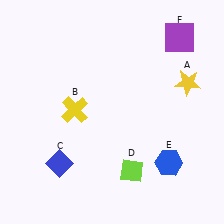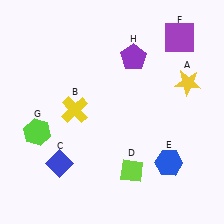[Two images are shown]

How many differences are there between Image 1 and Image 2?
There are 2 differences between the two images.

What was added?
A lime hexagon (G), a purple pentagon (H) were added in Image 2.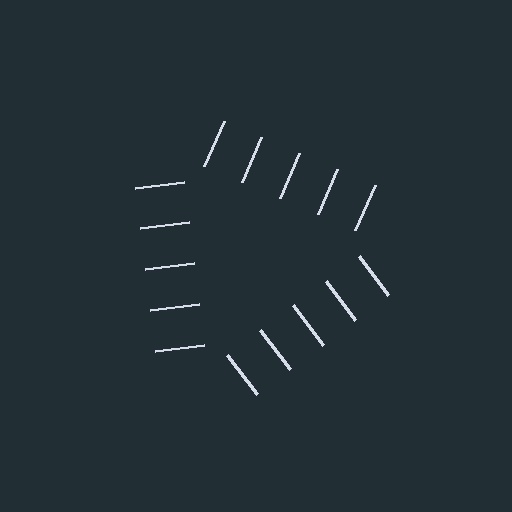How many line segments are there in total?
15 — 5 along each of the 3 edges.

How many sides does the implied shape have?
3 sides — the line-ends trace a triangle.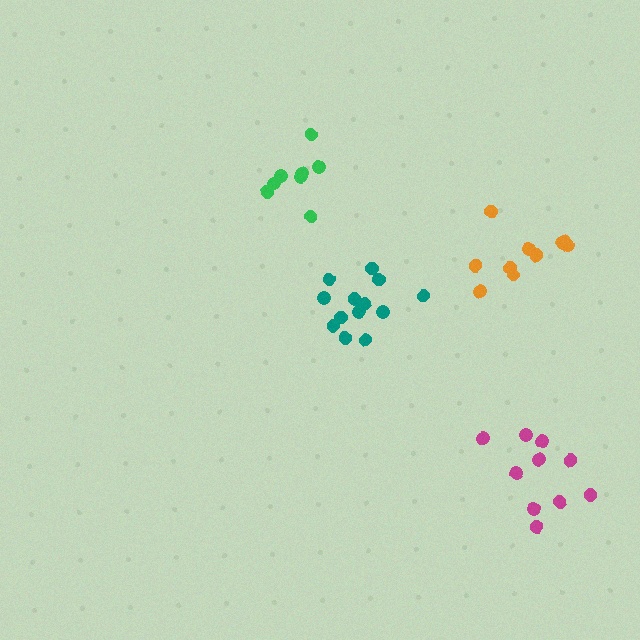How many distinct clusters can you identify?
There are 4 distinct clusters.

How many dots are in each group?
Group 1: 10 dots, Group 2: 8 dots, Group 3: 10 dots, Group 4: 13 dots (41 total).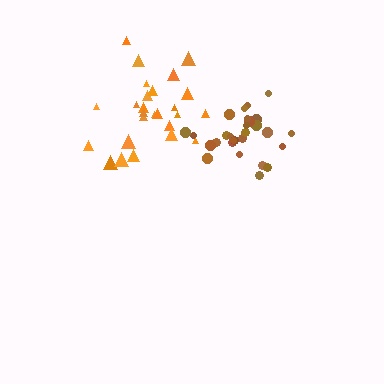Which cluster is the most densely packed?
Brown.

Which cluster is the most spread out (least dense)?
Orange.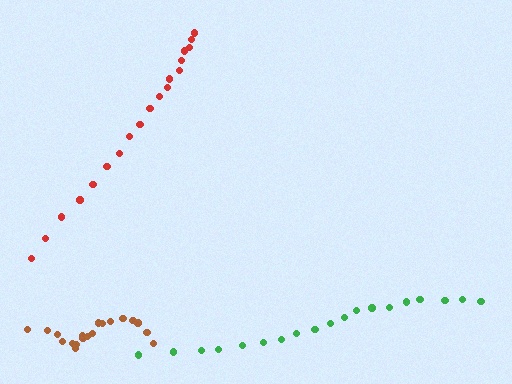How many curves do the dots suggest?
There are 3 distinct paths.